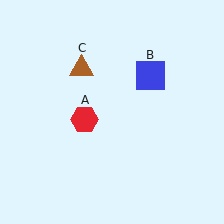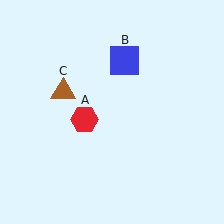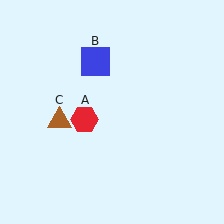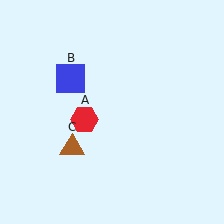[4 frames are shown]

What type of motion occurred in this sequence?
The blue square (object B), brown triangle (object C) rotated counterclockwise around the center of the scene.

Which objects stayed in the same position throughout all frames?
Red hexagon (object A) remained stationary.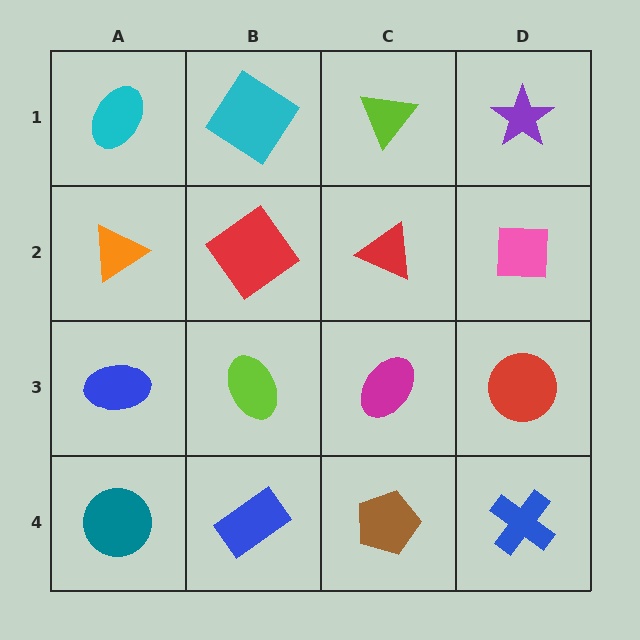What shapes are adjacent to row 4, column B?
A lime ellipse (row 3, column B), a teal circle (row 4, column A), a brown pentagon (row 4, column C).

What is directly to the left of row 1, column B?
A cyan ellipse.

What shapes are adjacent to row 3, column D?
A pink square (row 2, column D), a blue cross (row 4, column D), a magenta ellipse (row 3, column C).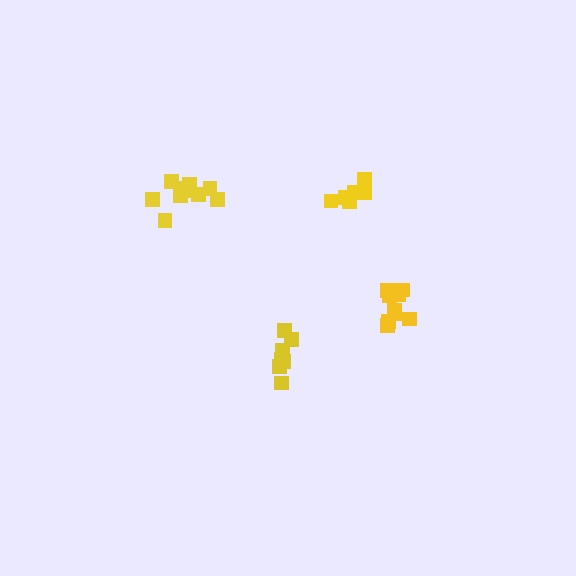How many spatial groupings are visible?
There are 4 spatial groupings.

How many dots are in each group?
Group 1: 7 dots, Group 2: 10 dots, Group 3: 7 dots, Group 4: 9 dots (33 total).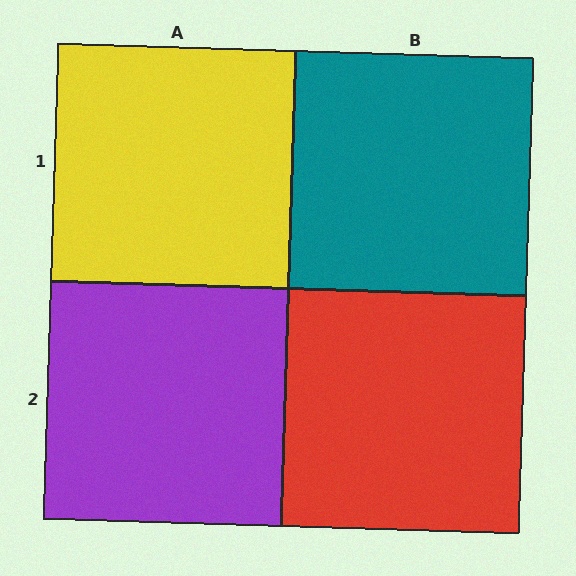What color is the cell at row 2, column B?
Red.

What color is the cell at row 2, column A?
Purple.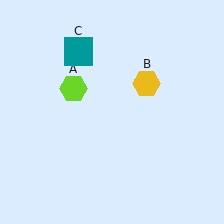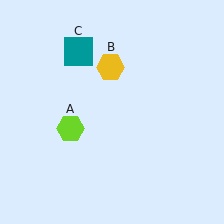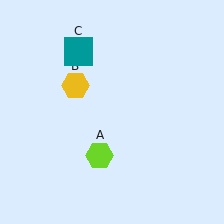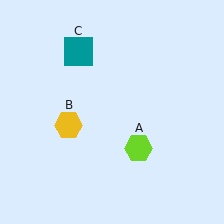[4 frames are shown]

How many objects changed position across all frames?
2 objects changed position: lime hexagon (object A), yellow hexagon (object B).